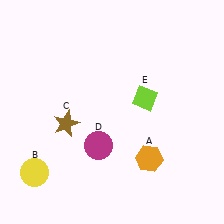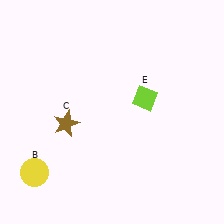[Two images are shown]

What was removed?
The magenta circle (D), the orange hexagon (A) were removed in Image 2.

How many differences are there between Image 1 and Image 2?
There are 2 differences between the two images.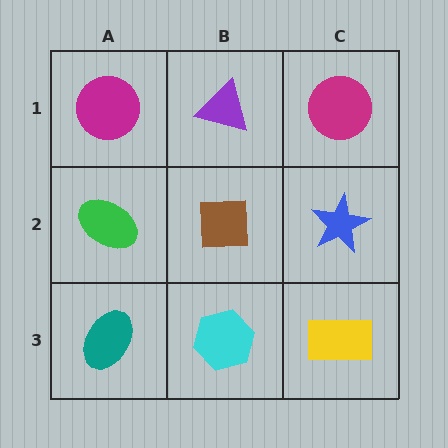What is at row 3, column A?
A teal ellipse.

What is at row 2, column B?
A brown square.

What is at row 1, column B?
A purple triangle.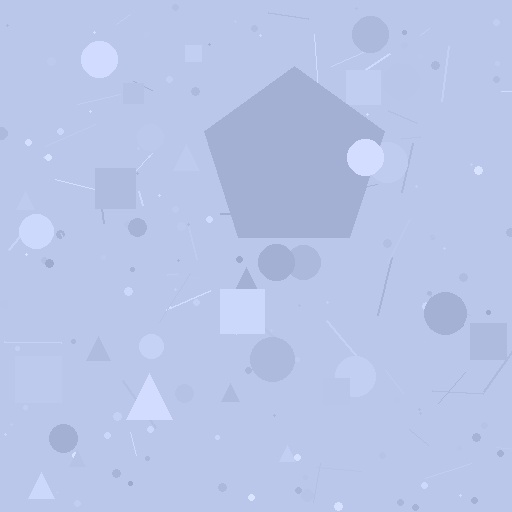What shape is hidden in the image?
A pentagon is hidden in the image.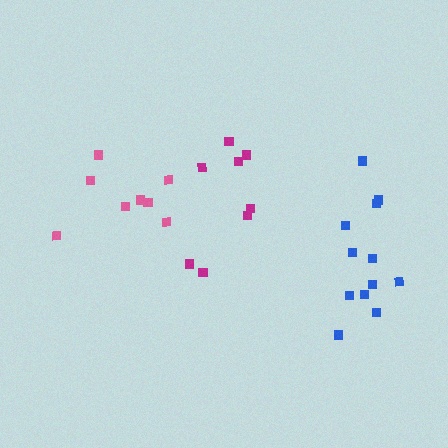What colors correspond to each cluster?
The clusters are colored: magenta, pink, blue.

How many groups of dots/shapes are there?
There are 3 groups.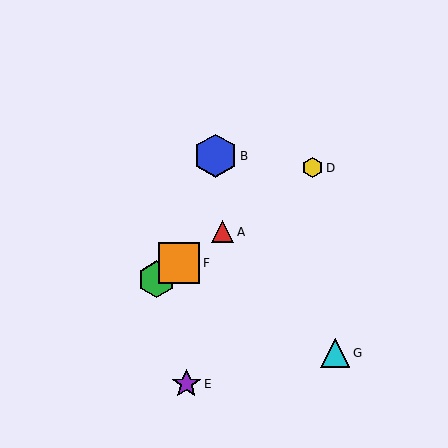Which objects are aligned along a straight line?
Objects A, C, D, F are aligned along a straight line.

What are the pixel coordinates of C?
Object C is at (157, 279).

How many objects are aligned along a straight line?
4 objects (A, C, D, F) are aligned along a straight line.